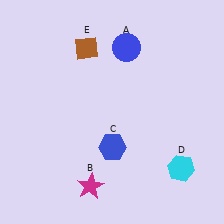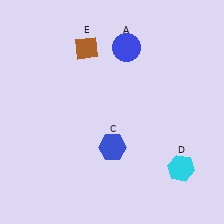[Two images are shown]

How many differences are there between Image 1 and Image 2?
There is 1 difference between the two images.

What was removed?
The magenta star (B) was removed in Image 2.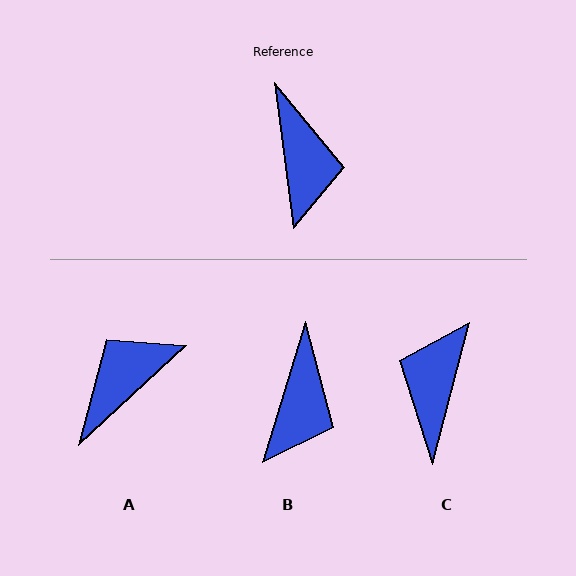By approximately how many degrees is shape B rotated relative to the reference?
Approximately 25 degrees clockwise.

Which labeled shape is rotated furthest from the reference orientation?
C, about 158 degrees away.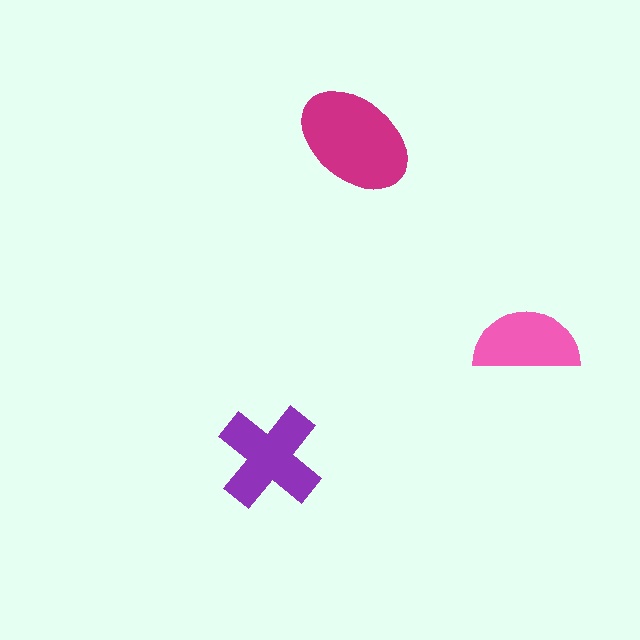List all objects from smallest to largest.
The pink semicircle, the purple cross, the magenta ellipse.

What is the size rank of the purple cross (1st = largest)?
2nd.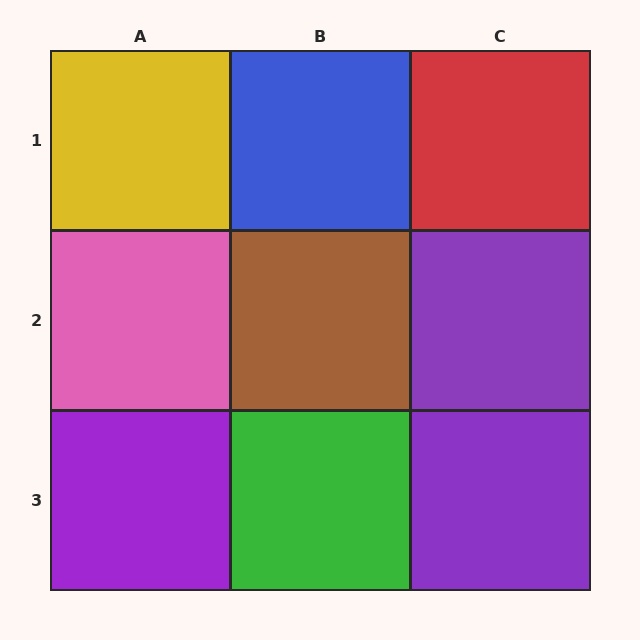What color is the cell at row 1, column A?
Yellow.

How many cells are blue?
1 cell is blue.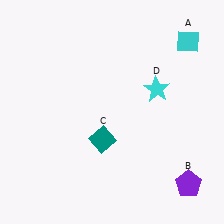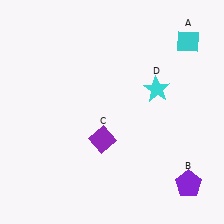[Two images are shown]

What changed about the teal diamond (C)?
In Image 1, C is teal. In Image 2, it changed to purple.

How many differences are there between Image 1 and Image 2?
There is 1 difference between the two images.